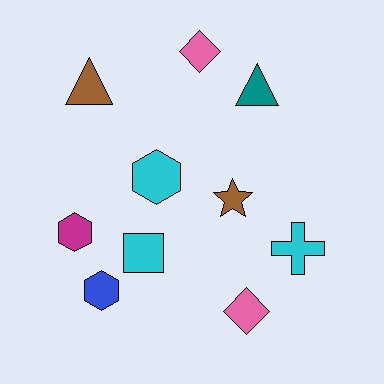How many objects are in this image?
There are 10 objects.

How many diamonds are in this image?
There are 2 diamonds.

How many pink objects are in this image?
There are 2 pink objects.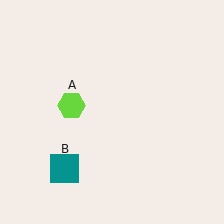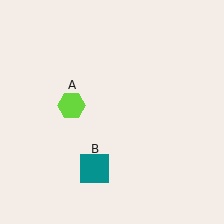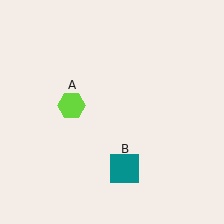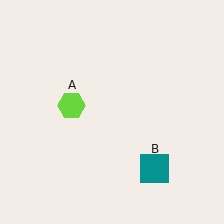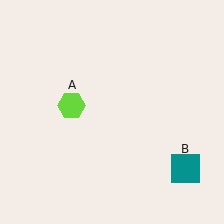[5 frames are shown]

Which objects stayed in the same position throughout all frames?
Lime hexagon (object A) remained stationary.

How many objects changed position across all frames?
1 object changed position: teal square (object B).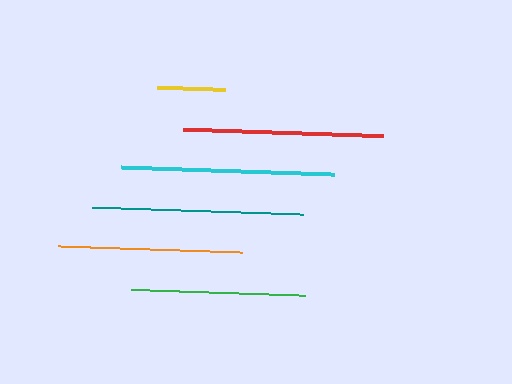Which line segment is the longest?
The cyan line is the longest at approximately 213 pixels.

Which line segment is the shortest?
The yellow line is the shortest at approximately 68 pixels.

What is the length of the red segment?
The red segment is approximately 200 pixels long.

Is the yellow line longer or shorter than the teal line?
The teal line is longer than the yellow line.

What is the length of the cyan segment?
The cyan segment is approximately 213 pixels long.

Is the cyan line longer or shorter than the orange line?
The cyan line is longer than the orange line.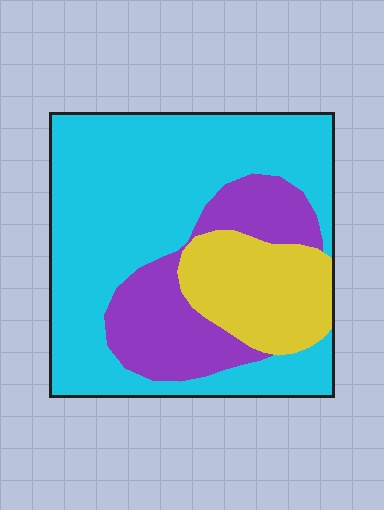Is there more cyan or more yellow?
Cyan.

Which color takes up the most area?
Cyan, at roughly 60%.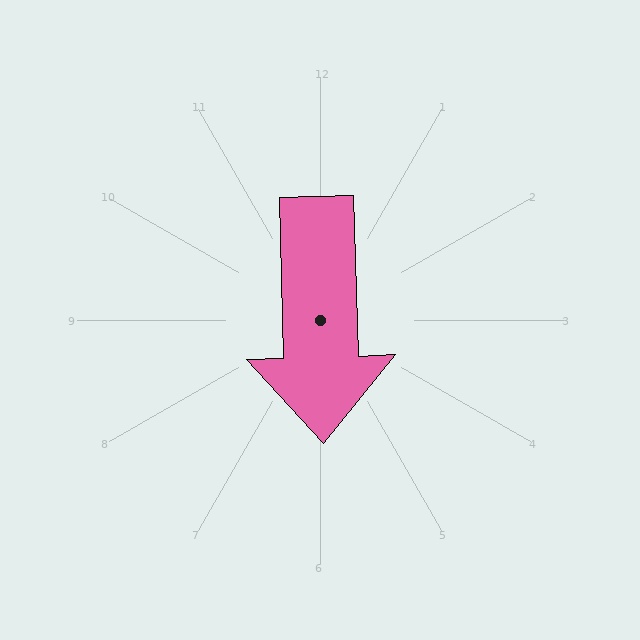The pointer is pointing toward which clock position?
Roughly 6 o'clock.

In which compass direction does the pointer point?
South.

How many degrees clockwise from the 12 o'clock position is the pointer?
Approximately 178 degrees.